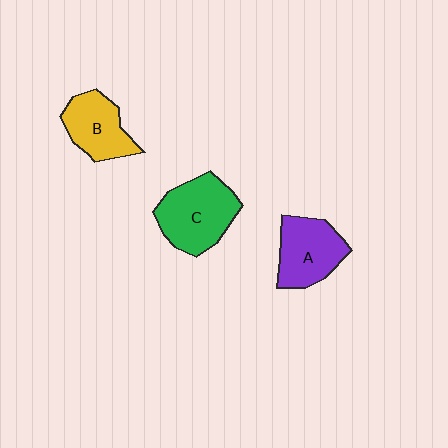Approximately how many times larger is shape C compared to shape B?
Approximately 1.4 times.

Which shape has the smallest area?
Shape B (yellow).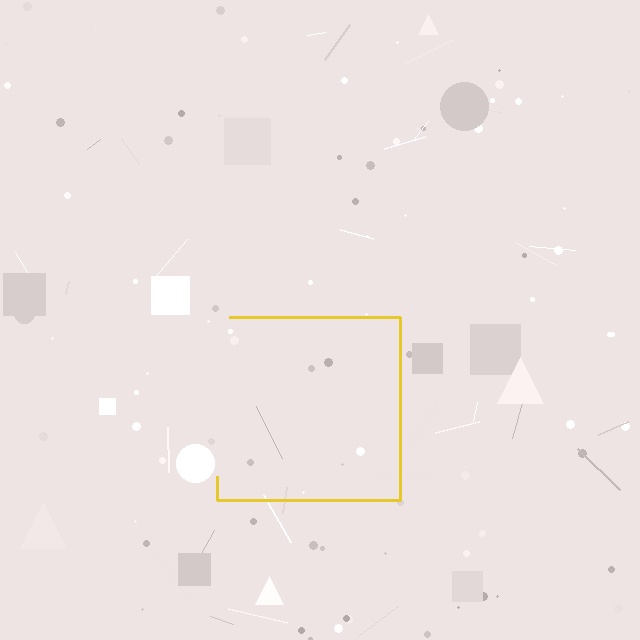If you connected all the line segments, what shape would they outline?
They would outline a square.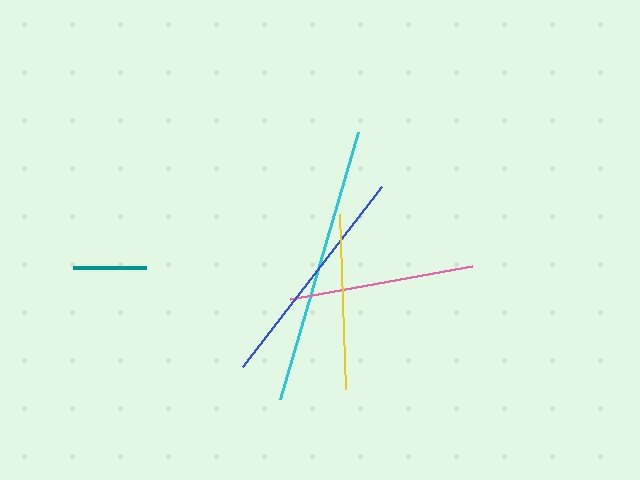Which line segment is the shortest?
The teal line is the shortest at approximately 73 pixels.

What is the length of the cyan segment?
The cyan segment is approximately 278 pixels long.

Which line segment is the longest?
The cyan line is the longest at approximately 278 pixels.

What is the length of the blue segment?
The blue segment is approximately 228 pixels long.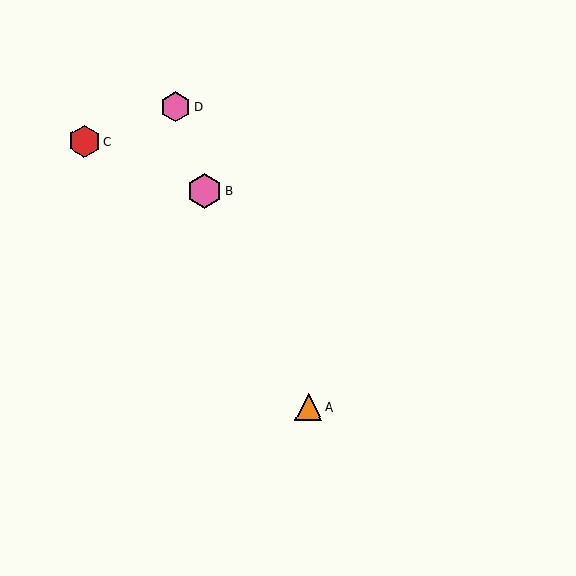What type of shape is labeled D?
Shape D is a pink hexagon.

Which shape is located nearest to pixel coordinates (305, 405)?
The orange triangle (labeled A) at (309, 407) is nearest to that location.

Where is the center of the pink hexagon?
The center of the pink hexagon is at (205, 191).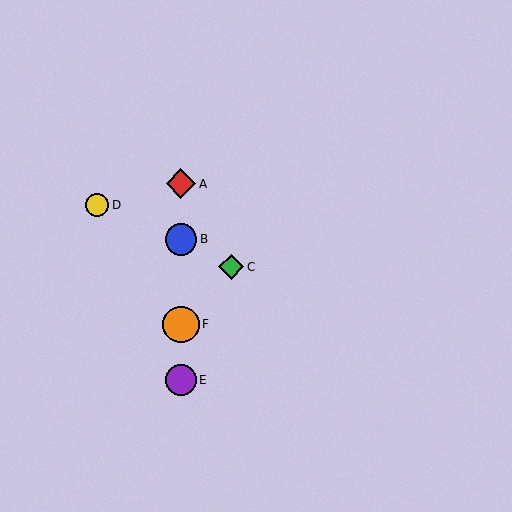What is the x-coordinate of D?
Object D is at x≈97.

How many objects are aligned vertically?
4 objects (A, B, E, F) are aligned vertically.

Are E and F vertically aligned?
Yes, both are at x≈181.